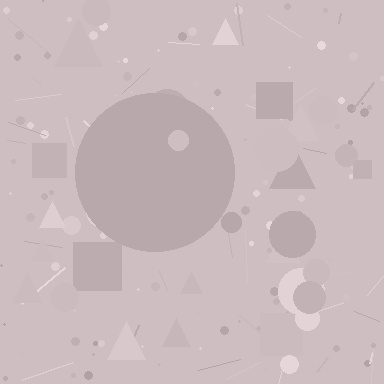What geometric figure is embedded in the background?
A circle is embedded in the background.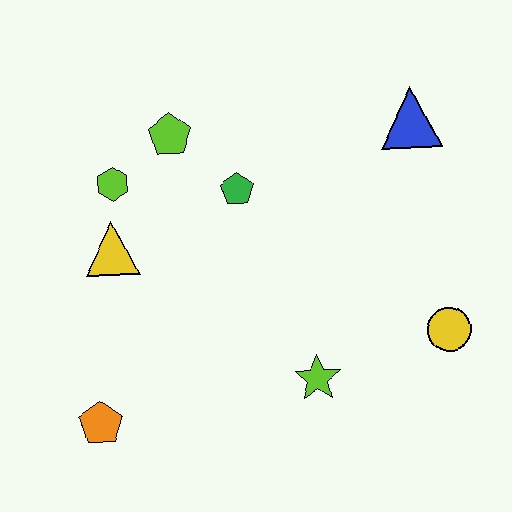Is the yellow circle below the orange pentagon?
No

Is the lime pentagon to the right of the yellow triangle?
Yes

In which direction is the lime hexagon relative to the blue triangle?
The lime hexagon is to the left of the blue triangle.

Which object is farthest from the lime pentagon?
The yellow circle is farthest from the lime pentagon.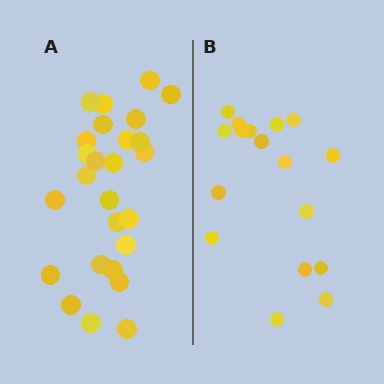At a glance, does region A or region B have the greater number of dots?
Region A (the left region) has more dots.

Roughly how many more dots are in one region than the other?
Region A has roughly 8 or so more dots than region B.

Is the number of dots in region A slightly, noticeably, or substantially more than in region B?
Region A has substantially more. The ratio is roughly 1.5 to 1.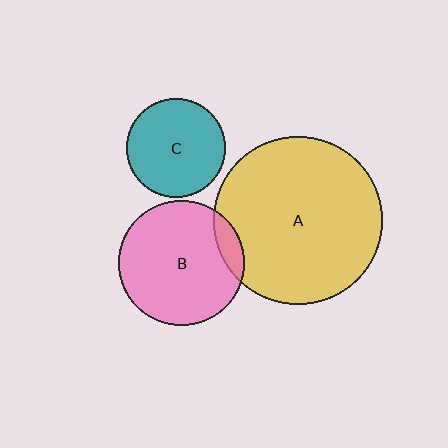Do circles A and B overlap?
Yes.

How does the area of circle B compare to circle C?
Approximately 1.6 times.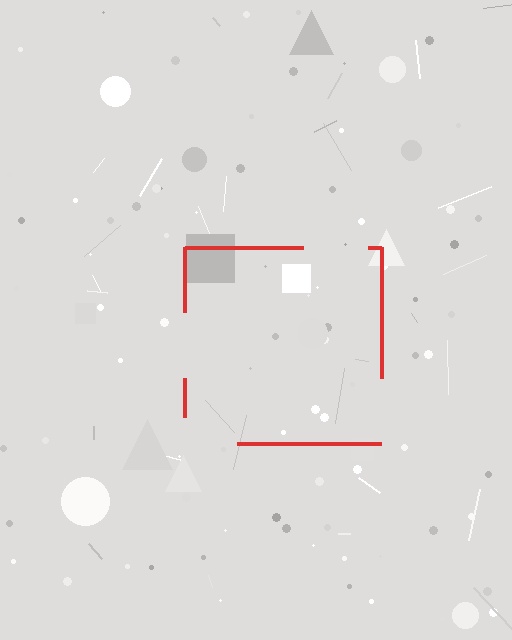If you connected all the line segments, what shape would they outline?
They would outline a square.